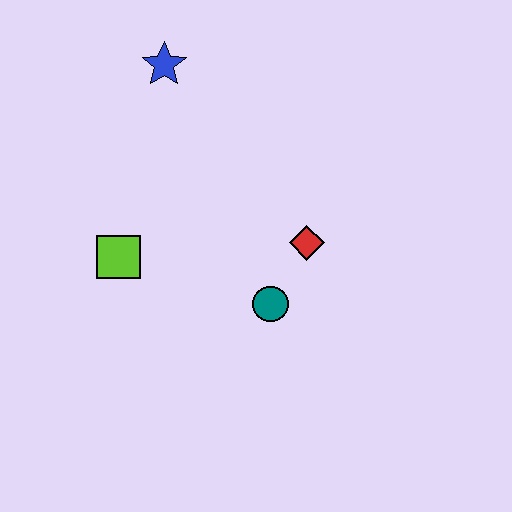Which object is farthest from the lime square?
The blue star is farthest from the lime square.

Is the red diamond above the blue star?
No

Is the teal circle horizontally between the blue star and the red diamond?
Yes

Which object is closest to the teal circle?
The red diamond is closest to the teal circle.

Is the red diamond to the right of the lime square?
Yes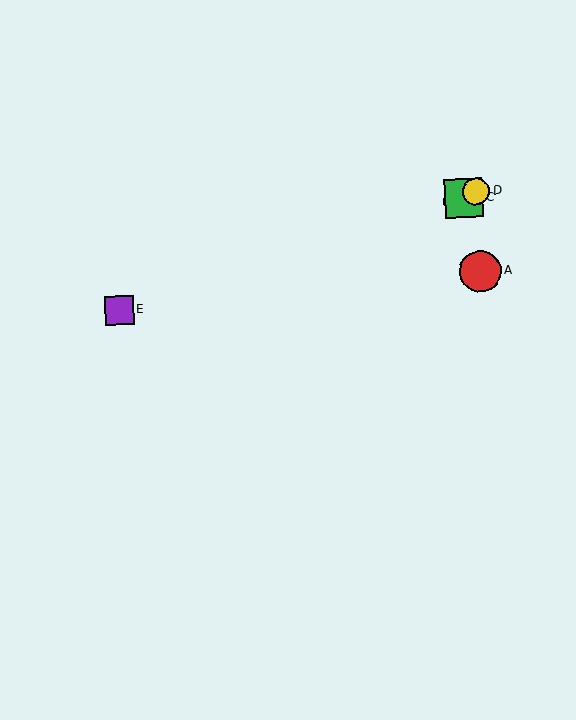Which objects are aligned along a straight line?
Objects B, C, D are aligned along a straight line.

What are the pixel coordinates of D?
Object D is at (476, 192).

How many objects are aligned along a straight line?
3 objects (B, C, D) are aligned along a straight line.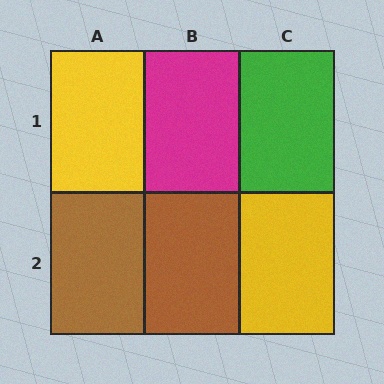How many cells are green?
1 cell is green.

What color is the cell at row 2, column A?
Brown.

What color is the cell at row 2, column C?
Yellow.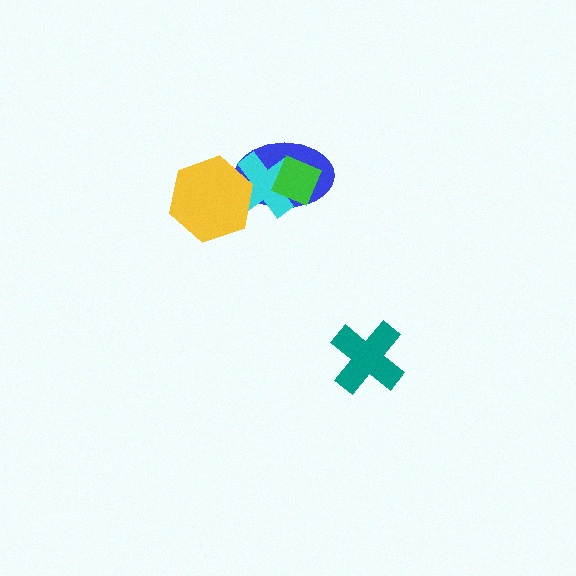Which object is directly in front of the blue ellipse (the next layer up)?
The cyan cross is directly in front of the blue ellipse.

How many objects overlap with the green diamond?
2 objects overlap with the green diamond.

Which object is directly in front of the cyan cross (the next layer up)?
The green diamond is directly in front of the cyan cross.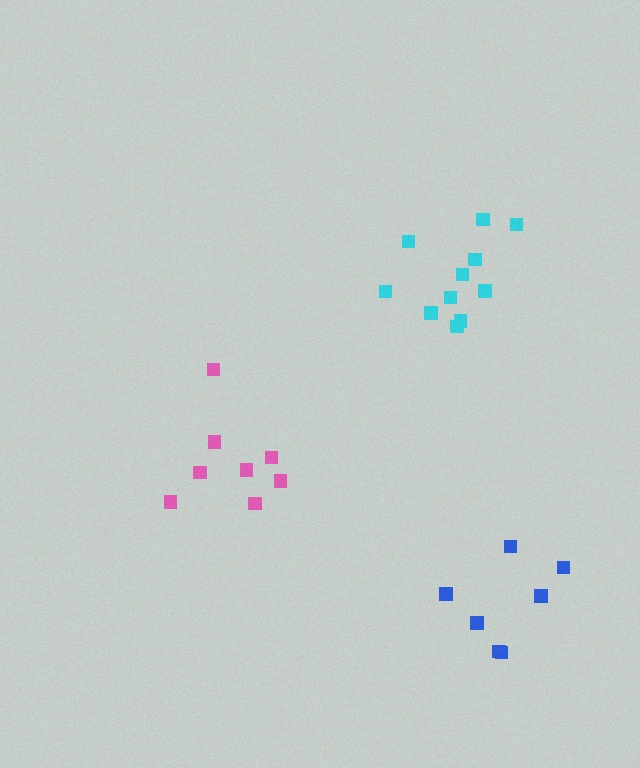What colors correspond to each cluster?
The clusters are colored: cyan, pink, blue.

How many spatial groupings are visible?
There are 3 spatial groupings.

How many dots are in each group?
Group 1: 11 dots, Group 2: 8 dots, Group 3: 7 dots (26 total).